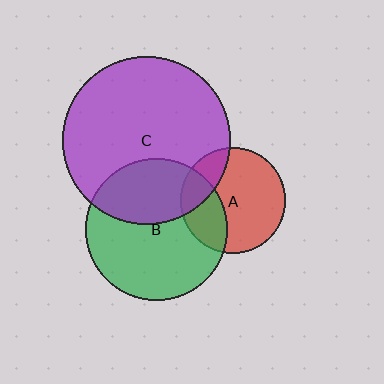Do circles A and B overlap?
Yes.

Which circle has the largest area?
Circle C (purple).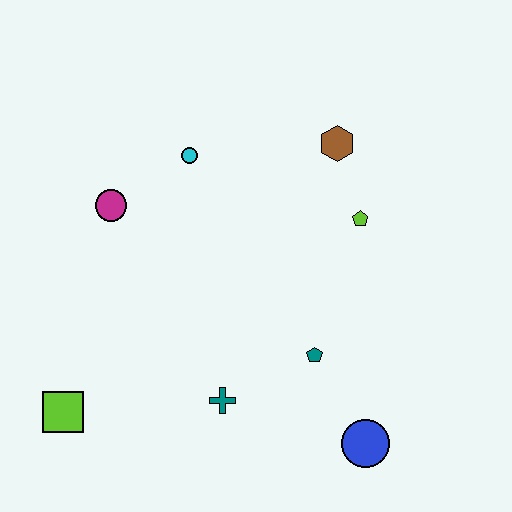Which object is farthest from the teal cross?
The brown hexagon is farthest from the teal cross.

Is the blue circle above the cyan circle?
No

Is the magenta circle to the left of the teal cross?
Yes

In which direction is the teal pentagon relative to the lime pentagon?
The teal pentagon is below the lime pentagon.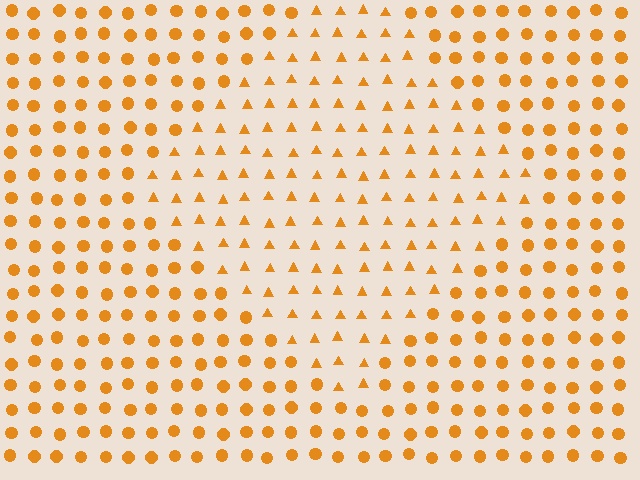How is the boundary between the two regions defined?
The boundary is defined by a change in element shape: triangles inside vs. circles outside. All elements share the same color and spacing.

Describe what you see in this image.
The image is filled with small orange elements arranged in a uniform grid. A diamond-shaped region contains triangles, while the surrounding area contains circles. The boundary is defined purely by the change in element shape.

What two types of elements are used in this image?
The image uses triangles inside the diamond region and circles outside it.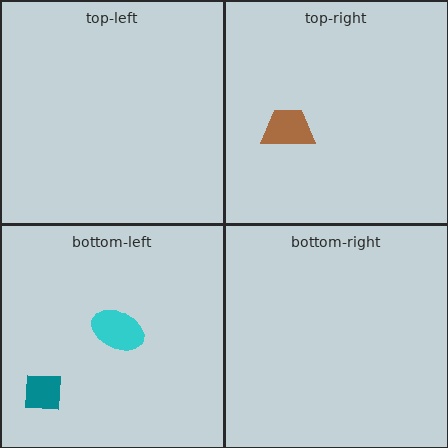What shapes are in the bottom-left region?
The teal square, the cyan ellipse.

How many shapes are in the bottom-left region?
2.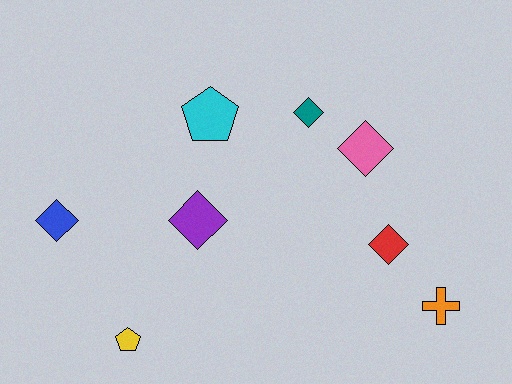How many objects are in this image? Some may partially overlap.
There are 8 objects.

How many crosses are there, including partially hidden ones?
There is 1 cross.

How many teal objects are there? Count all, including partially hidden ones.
There is 1 teal object.